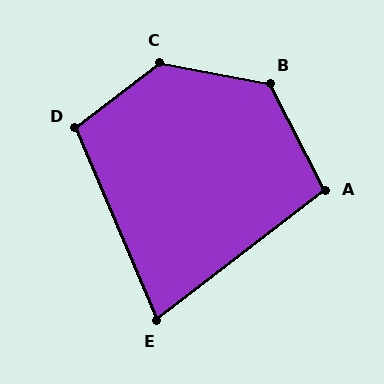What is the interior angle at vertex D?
Approximately 105 degrees (obtuse).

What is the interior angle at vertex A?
Approximately 100 degrees (obtuse).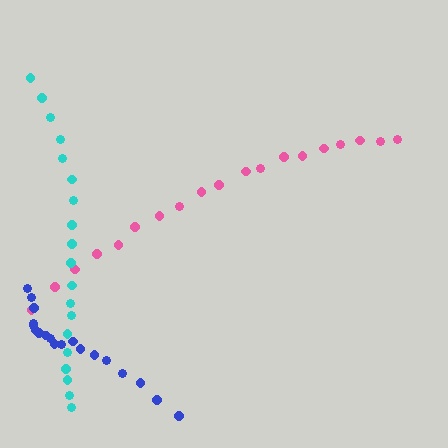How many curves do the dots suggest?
There are 3 distinct paths.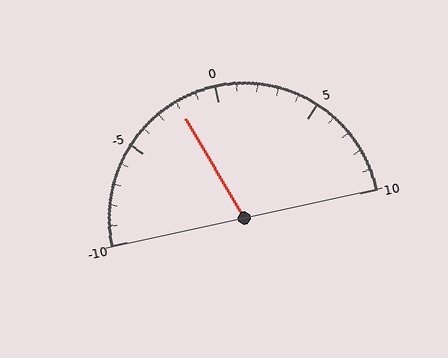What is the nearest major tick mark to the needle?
The nearest major tick mark is 0.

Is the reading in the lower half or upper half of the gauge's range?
The reading is in the lower half of the range (-10 to 10).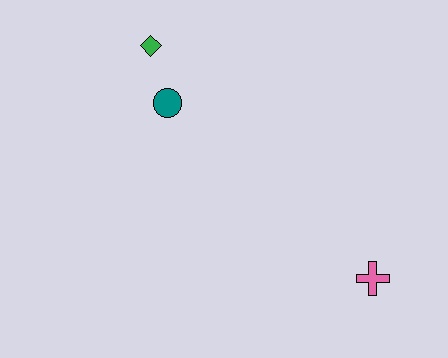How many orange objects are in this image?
There are no orange objects.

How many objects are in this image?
There are 3 objects.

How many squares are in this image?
There are no squares.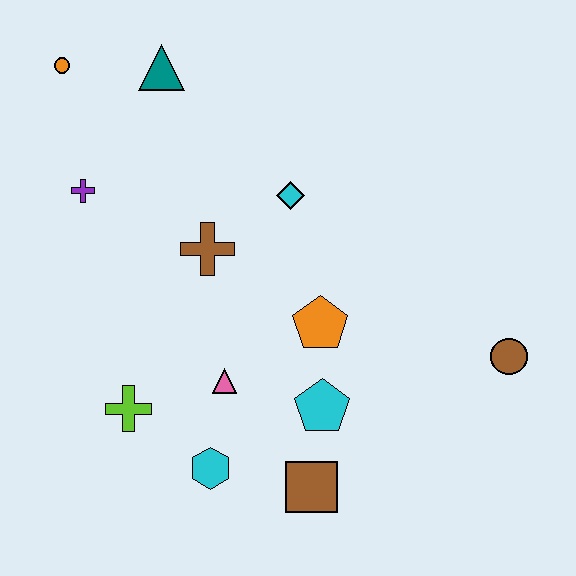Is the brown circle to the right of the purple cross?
Yes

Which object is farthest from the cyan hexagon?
The orange circle is farthest from the cyan hexagon.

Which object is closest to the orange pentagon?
The cyan pentagon is closest to the orange pentagon.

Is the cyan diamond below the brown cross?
No